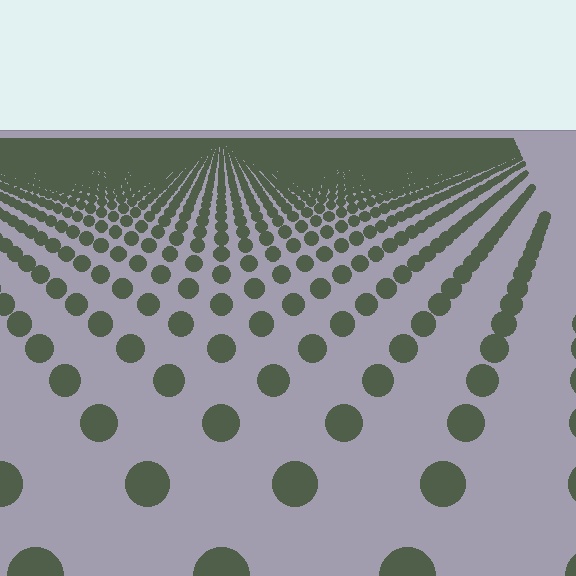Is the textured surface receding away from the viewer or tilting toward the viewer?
The surface is receding away from the viewer. Texture elements get smaller and denser toward the top.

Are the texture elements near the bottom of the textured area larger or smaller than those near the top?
Larger. Near the bottom, elements are closer to the viewer and appear at a bigger on-screen size.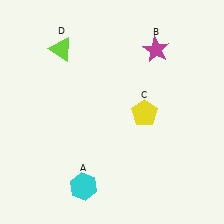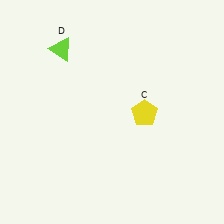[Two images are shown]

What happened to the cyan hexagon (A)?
The cyan hexagon (A) was removed in Image 2. It was in the bottom-left area of Image 1.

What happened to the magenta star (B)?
The magenta star (B) was removed in Image 2. It was in the top-right area of Image 1.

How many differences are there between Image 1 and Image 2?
There are 2 differences between the two images.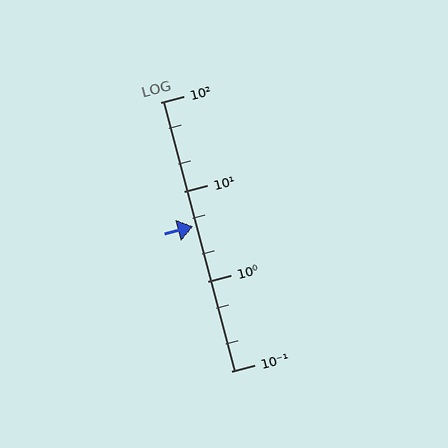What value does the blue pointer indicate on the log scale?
The pointer indicates approximately 4.1.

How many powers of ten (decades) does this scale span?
The scale spans 3 decades, from 0.1 to 100.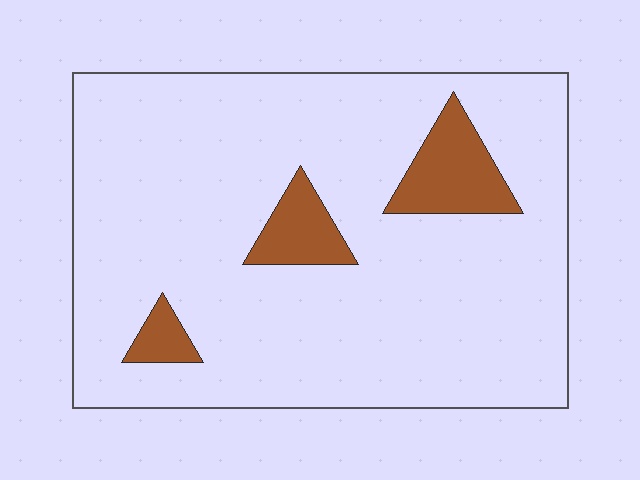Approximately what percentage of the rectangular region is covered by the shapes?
Approximately 10%.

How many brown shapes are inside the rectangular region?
3.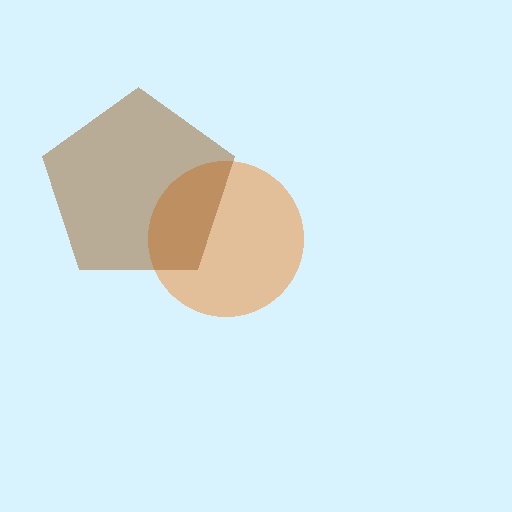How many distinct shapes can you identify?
There are 2 distinct shapes: an orange circle, a brown pentagon.